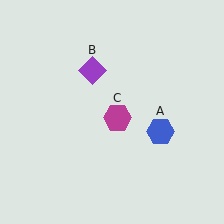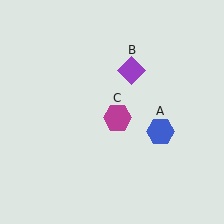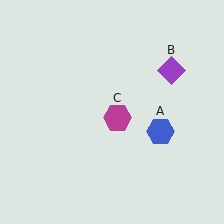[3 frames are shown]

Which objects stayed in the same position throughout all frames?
Blue hexagon (object A) and magenta hexagon (object C) remained stationary.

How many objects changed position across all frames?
1 object changed position: purple diamond (object B).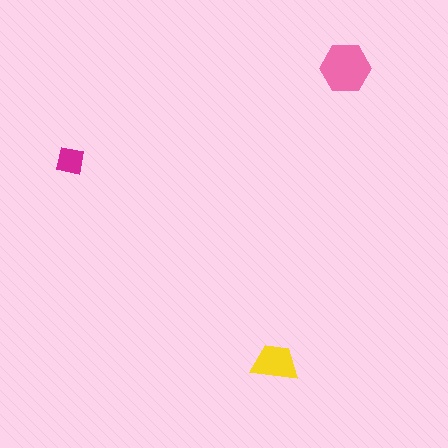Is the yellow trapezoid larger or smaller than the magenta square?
Larger.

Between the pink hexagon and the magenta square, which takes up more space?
The pink hexagon.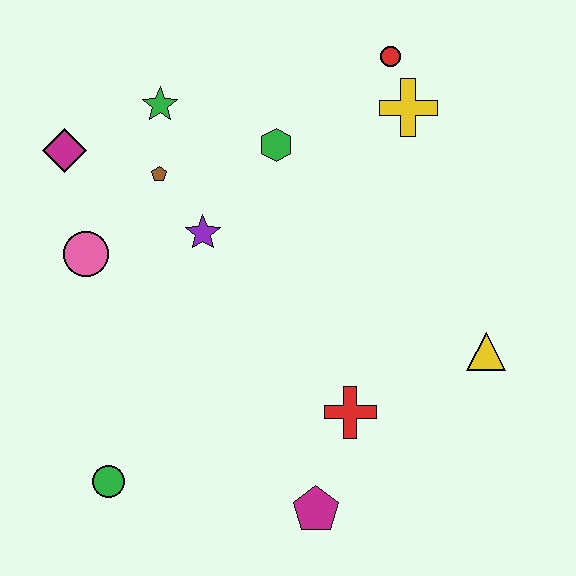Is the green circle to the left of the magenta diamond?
No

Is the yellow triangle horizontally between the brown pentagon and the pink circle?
No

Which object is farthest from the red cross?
The magenta diamond is farthest from the red cross.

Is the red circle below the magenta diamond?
No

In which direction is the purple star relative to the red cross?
The purple star is above the red cross.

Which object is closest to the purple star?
The brown pentagon is closest to the purple star.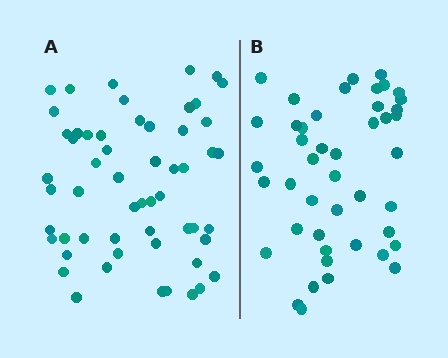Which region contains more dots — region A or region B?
Region A (the left region) has more dots.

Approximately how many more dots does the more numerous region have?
Region A has roughly 12 or so more dots than region B.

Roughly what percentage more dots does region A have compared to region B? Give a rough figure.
About 25% more.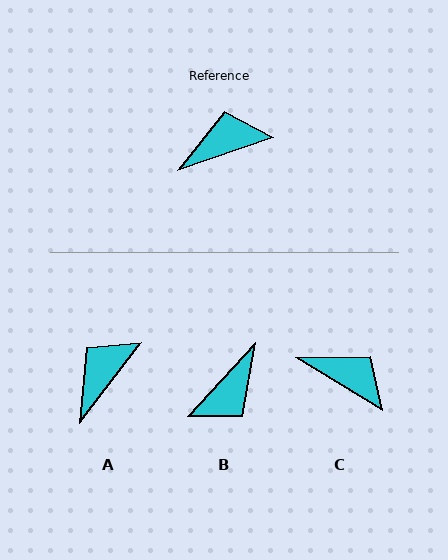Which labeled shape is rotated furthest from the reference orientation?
B, about 151 degrees away.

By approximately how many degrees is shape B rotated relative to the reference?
Approximately 151 degrees clockwise.